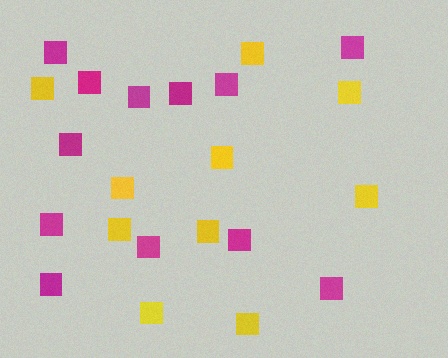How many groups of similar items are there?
There are 2 groups: one group of magenta squares (12) and one group of yellow squares (10).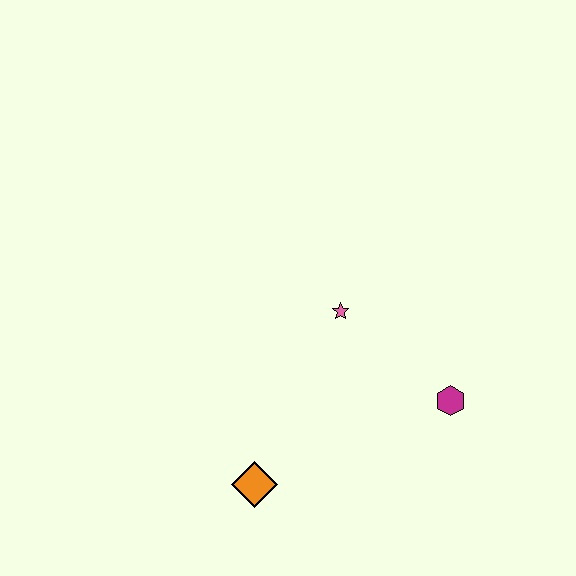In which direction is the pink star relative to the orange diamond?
The pink star is above the orange diamond.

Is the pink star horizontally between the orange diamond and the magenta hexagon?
Yes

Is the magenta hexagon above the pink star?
No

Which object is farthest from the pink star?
The orange diamond is farthest from the pink star.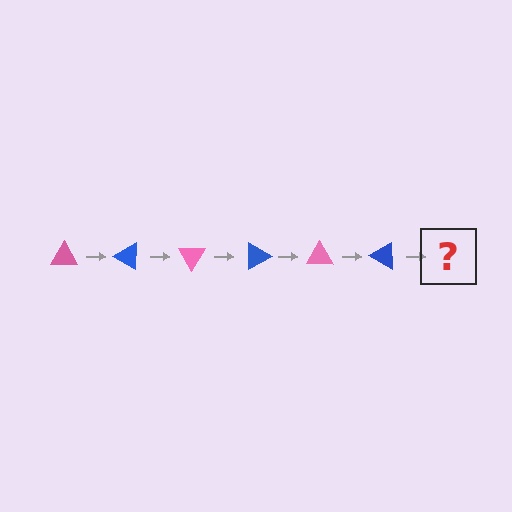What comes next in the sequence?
The next element should be a pink triangle, rotated 180 degrees from the start.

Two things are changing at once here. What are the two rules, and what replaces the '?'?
The two rules are that it rotates 30 degrees each step and the color cycles through pink and blue. The '?' should be a pink triangle, rotated 180 degrees from the start.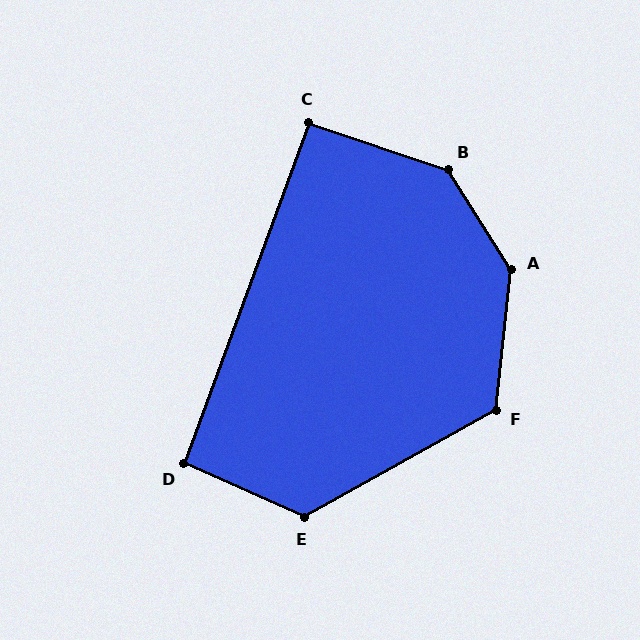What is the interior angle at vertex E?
Approximately 127 degrees (obtuse).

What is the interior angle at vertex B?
Approximately 141 degrees (obtuse).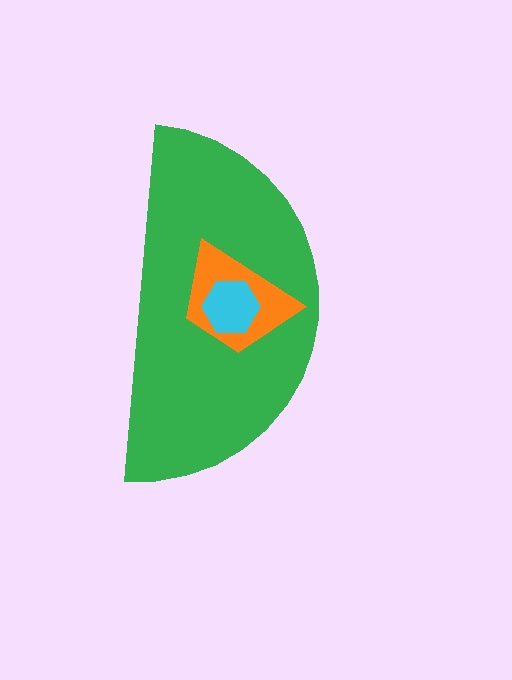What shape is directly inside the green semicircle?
The orange trapezoid.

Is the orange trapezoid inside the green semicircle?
Yes.